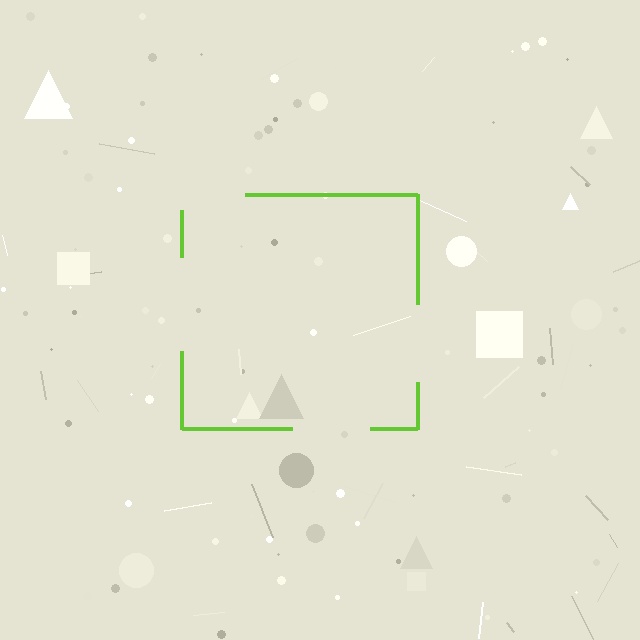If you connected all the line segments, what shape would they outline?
They would outline a square.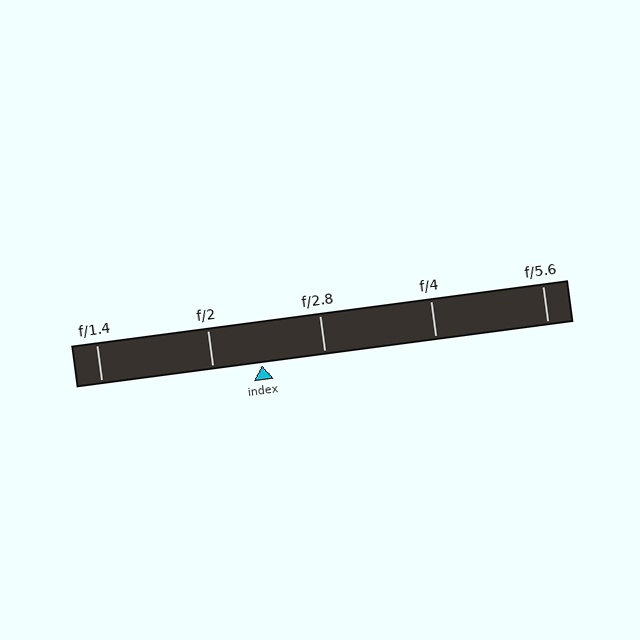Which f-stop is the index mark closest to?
The index mark is closest to f/2.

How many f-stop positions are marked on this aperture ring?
There are 5 f-stop positions marked.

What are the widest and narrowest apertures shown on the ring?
The widest aperture shown is f/1.4 and the narrowest is f/5.6.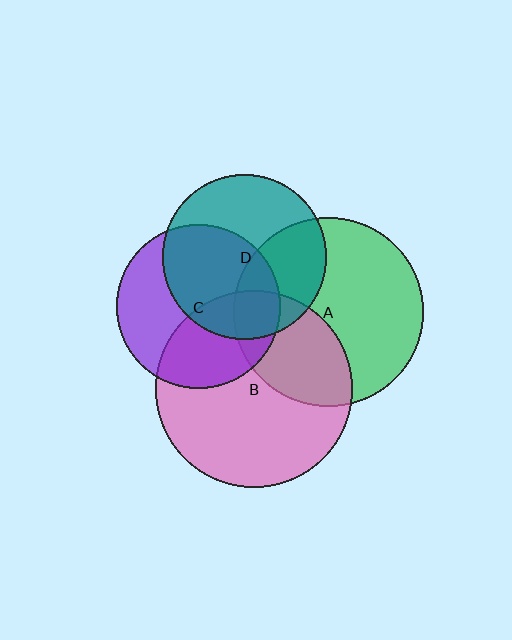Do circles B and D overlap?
Yes.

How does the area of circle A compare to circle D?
Approximately 1.3 times.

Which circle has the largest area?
Circle B (pink).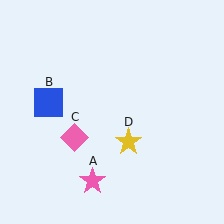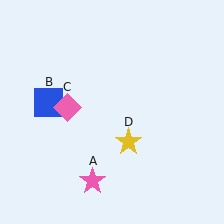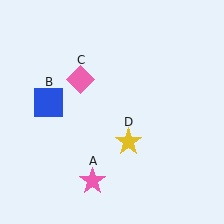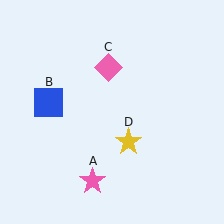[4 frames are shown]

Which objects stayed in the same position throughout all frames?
Pink star (object A) and blue square (object B) and yellow star (object D) remained stationary.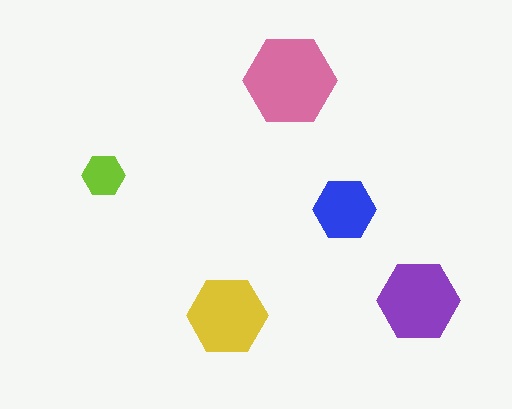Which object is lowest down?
The yellow hexagon is bottommost.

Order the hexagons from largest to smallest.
the pink one, the purple one, the yellow one, the blue one, the lime one.